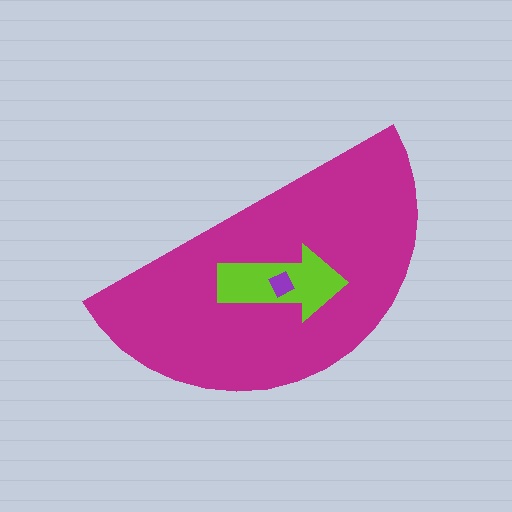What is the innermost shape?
The purple diamond.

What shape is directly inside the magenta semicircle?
The lime arrow.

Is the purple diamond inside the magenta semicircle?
Yes.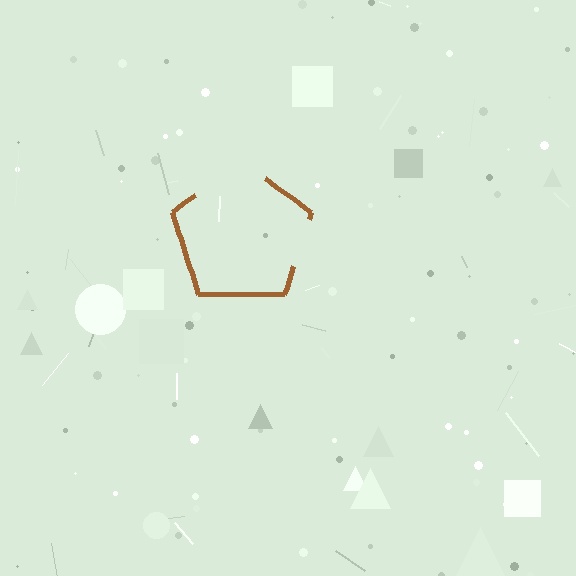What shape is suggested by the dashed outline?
The dashed outline suggests a pentagon.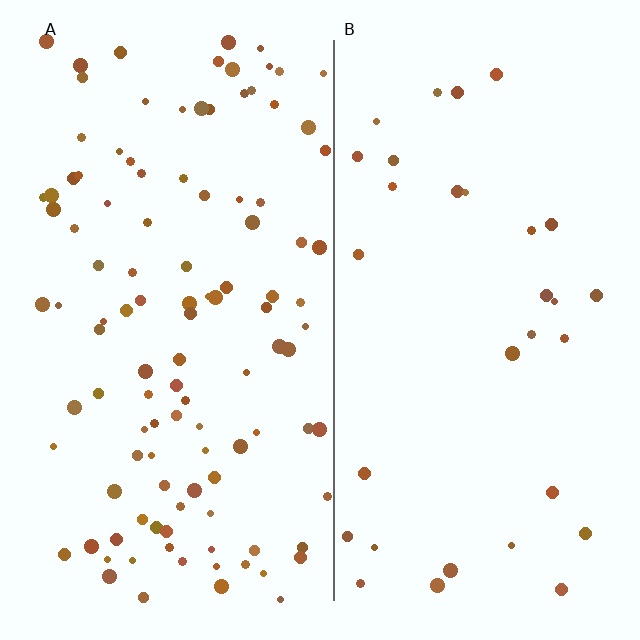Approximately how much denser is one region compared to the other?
Approximately 3.5× — region A over region B.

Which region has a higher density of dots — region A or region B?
A (the left).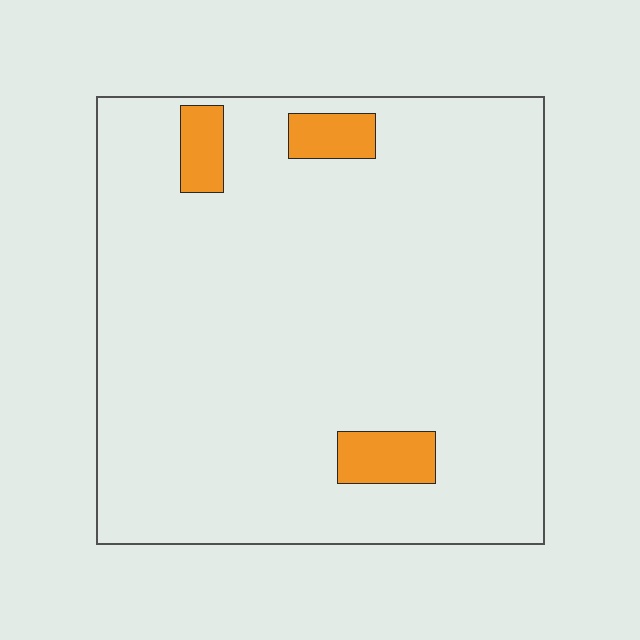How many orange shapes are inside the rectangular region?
3.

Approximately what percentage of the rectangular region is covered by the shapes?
Approximately 5%.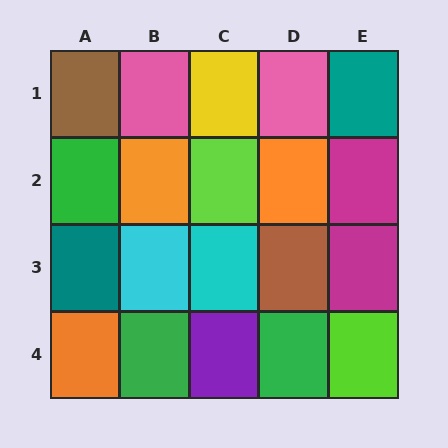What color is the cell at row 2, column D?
Orange.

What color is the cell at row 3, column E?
Magenta.